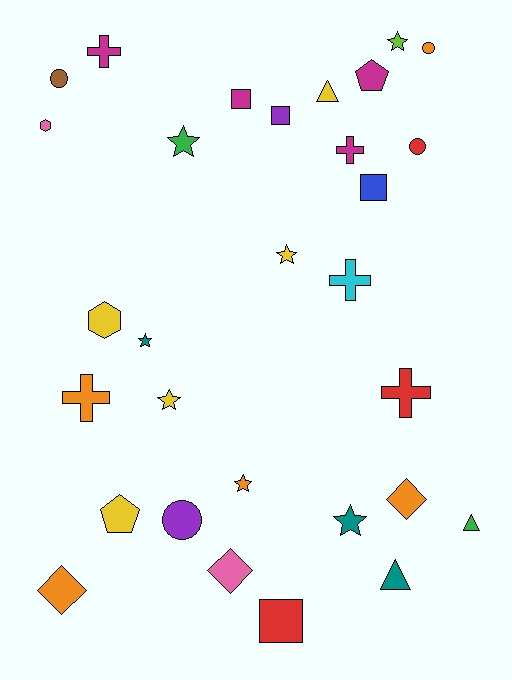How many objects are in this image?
There are 30 objects.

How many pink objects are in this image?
There are 2 pink objects.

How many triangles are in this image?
There are 3 triangles.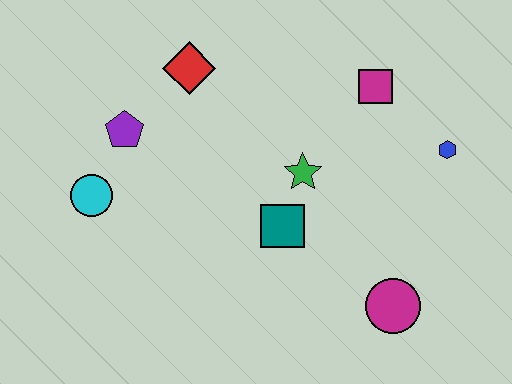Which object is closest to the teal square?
The green star is closest to the teal square.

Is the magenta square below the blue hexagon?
No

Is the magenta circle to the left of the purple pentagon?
No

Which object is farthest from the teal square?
The cyan circle is farthest from the teal square.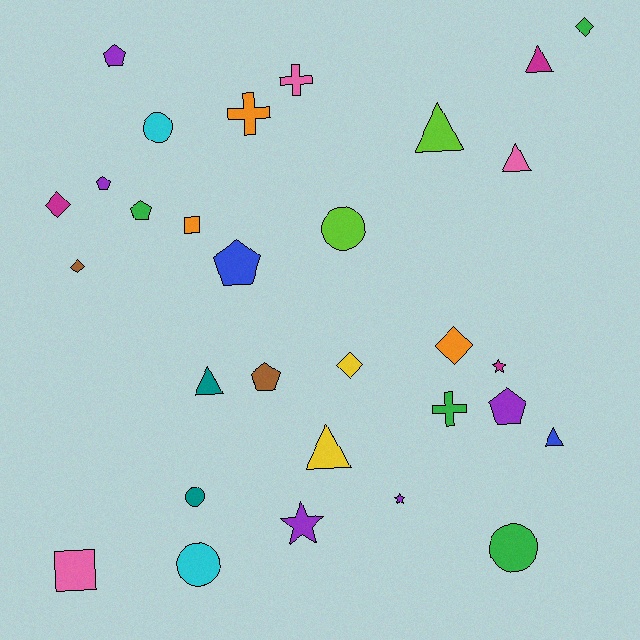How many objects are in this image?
There are 30 objects.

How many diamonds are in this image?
There are 5 diamonds.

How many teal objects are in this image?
There are 2 teal objects.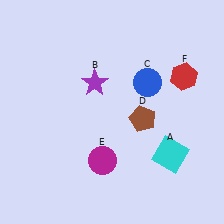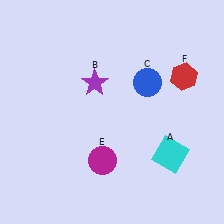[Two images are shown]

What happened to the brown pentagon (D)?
The brown pentagon (D) was removed in Image 2. It was in the bottom-right area of Image 1.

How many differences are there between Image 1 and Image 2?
There is 1 difference between the two images.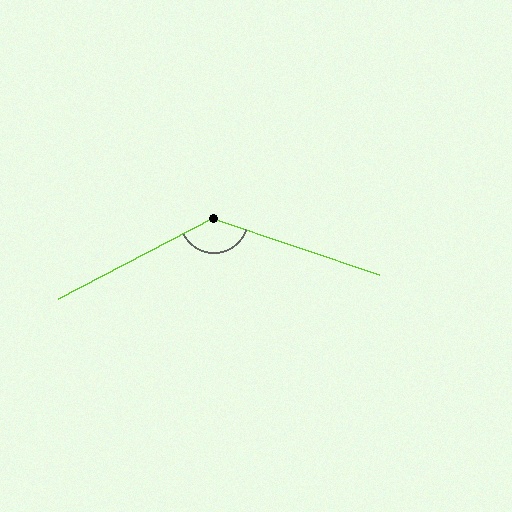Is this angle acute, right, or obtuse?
It is obtuse.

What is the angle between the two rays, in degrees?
Approximately 134 degrees.